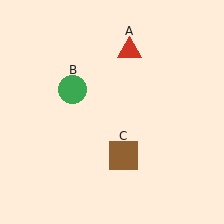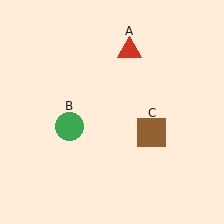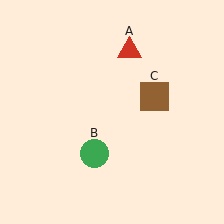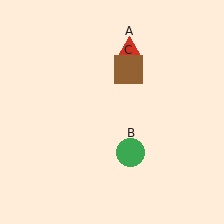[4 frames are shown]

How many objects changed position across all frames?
2 objects changed position: green circle (object B), brown square (object C).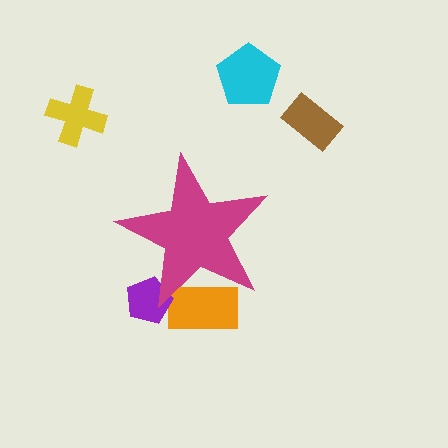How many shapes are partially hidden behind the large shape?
2 shapes are partially hidden.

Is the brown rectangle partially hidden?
No, the brown rectangle is fully visible.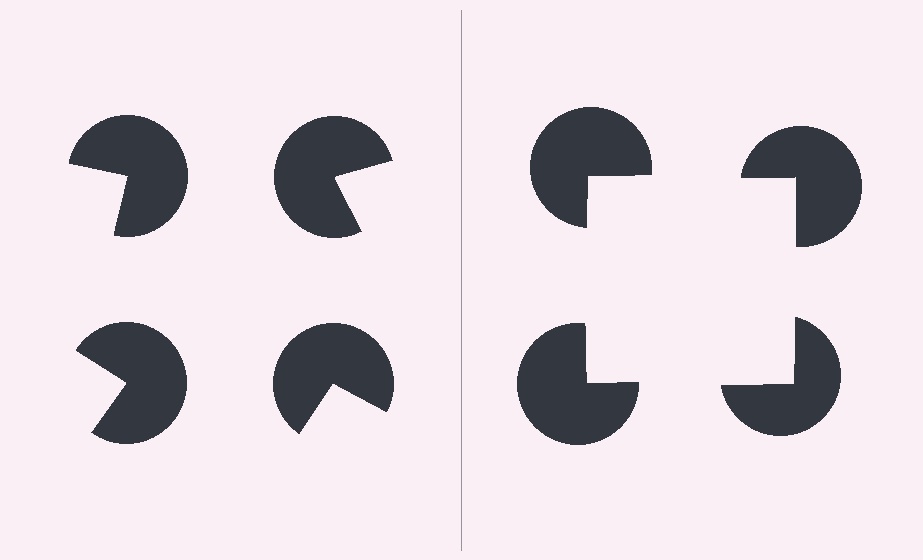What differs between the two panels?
The pac-man discs are positioned identically on both sides; only the wedge orientations differ. On the right they align to a square; on the left they are misaligned.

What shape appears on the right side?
An illusory square.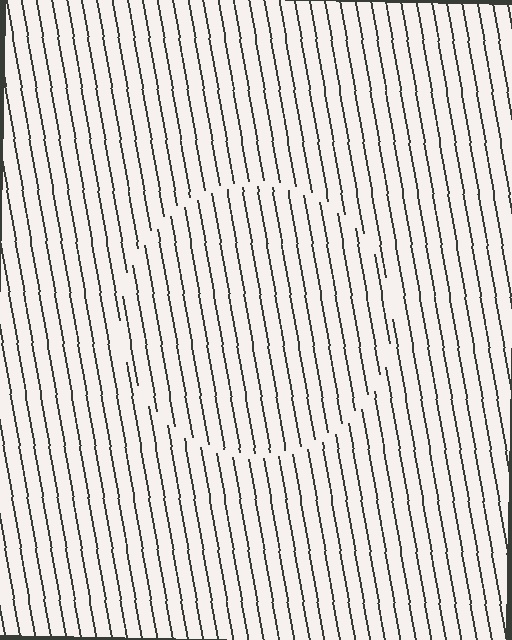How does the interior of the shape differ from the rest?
The interior of the shape contains the same grating, shifted by half a period — the contour is defined by the phase discontinuity where line-ends from the inner and outer gratings abut.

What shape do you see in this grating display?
An illusory circle. The interior of the shape contains the same grating, shifted by half a period — the contour is defined by the phase discontinuity where line-ends from the inner and outer gratings abut.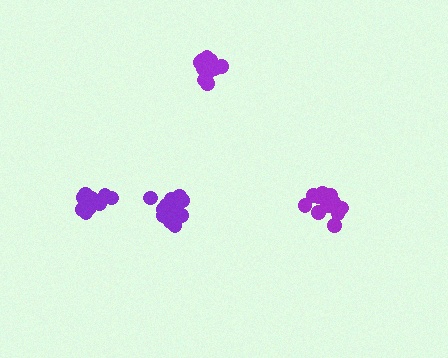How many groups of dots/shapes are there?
There are 4 groups.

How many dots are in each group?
Group 1: 11 dots, Group 2: 11 dots, Group 3: 14 dots, Group 4: 13 dots (49 total).